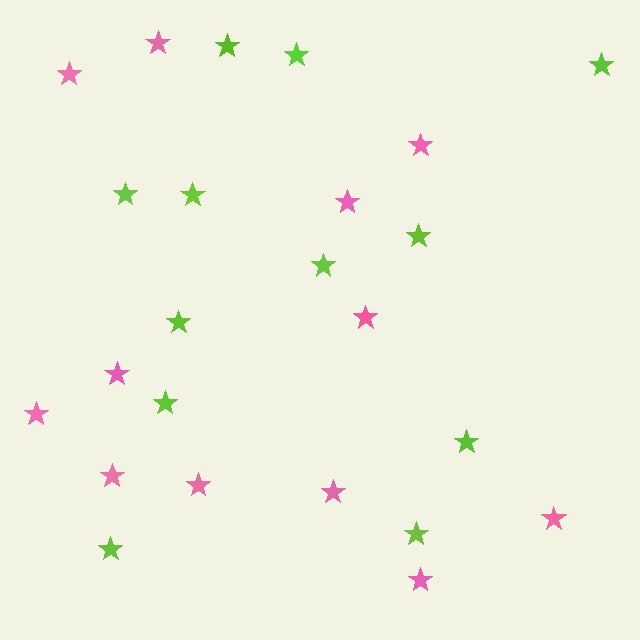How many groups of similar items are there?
There are 2 groups: one group of pink stars (12) and one group of lime stars (12).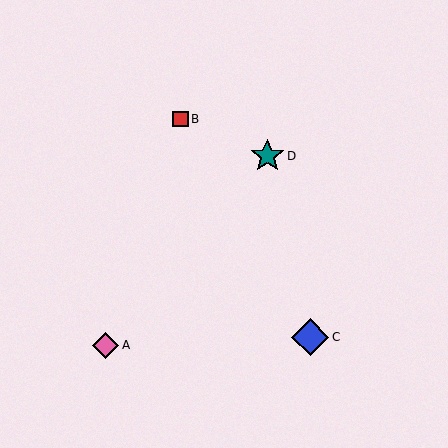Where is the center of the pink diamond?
The center of the pink diamond is at (105, 345).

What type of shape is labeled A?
Shape A is a pink diamond.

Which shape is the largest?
The blue diamond (labeled C) is the largest.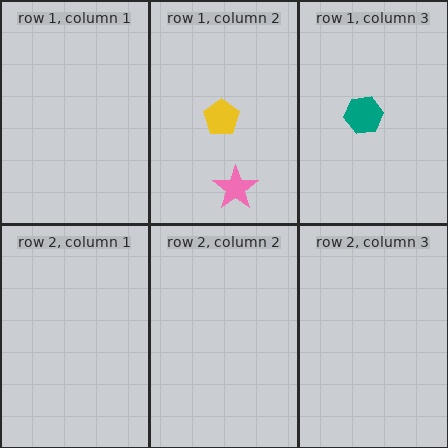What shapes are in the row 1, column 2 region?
The pink star, the yellow pentagon.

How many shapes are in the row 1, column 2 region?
2.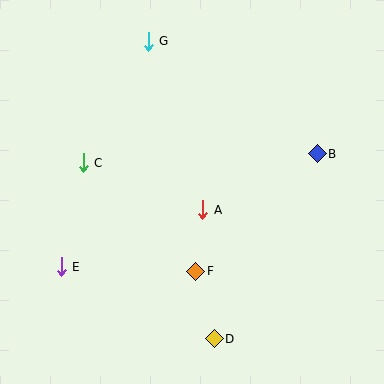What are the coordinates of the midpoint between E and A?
The midpoint between E and A is at (132, 238).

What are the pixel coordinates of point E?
Point E is at (61, 267).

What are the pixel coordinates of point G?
Point G is at (148, 41).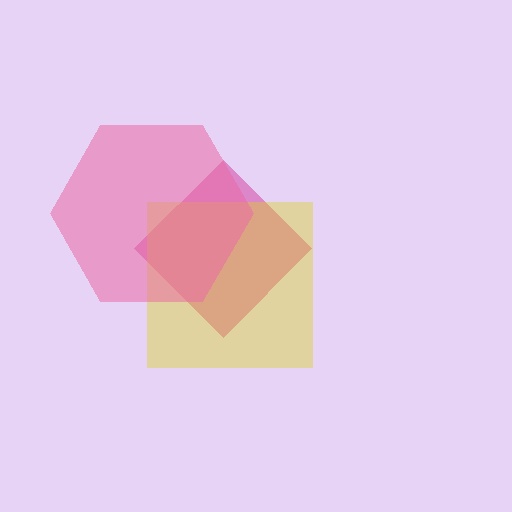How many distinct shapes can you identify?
There are 3 distinct shapes: a magenta diamond, a yellow square, a pink hexagon.